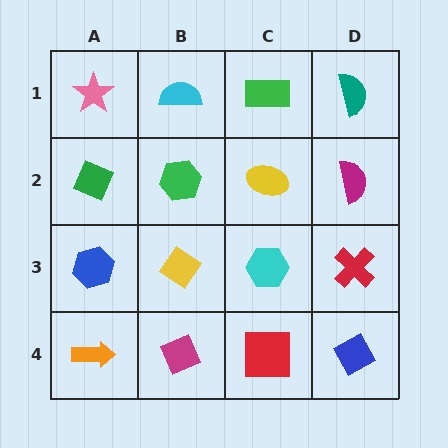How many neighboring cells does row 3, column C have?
4.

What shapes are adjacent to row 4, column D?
A red cross (row 3, column D), a red square (row 4, column C).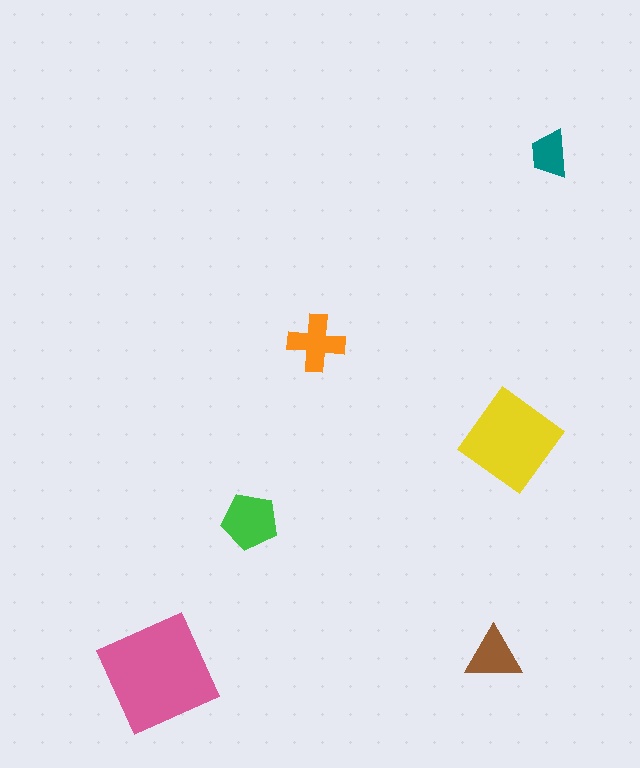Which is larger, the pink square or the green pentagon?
The pink square.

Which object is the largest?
The pink square.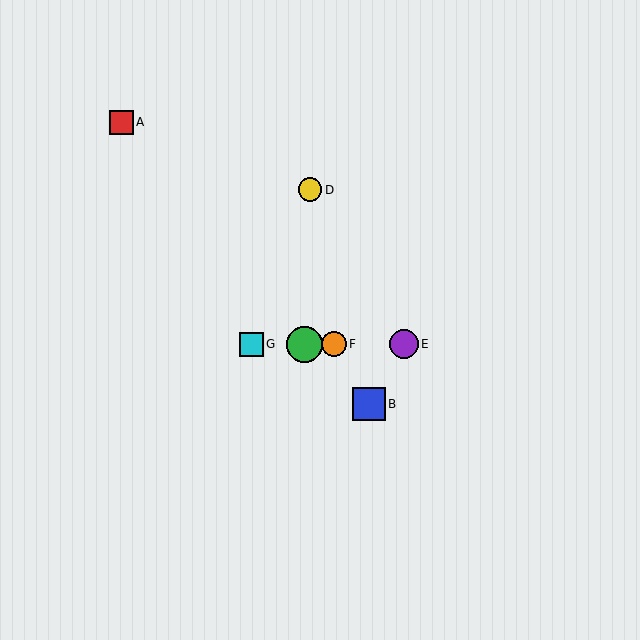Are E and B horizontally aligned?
No, E is at y≈344 and B is at y≈404.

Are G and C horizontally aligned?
Yes, both are at y≈344.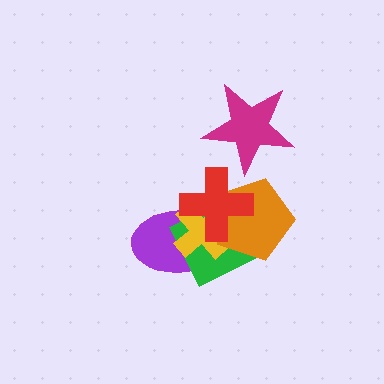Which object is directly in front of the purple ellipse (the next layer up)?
The green square is directly in front of the purple ellipse.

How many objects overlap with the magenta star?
0 objects overlap with the magenta star.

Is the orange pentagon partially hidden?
Yes, it is partially covered by another shape.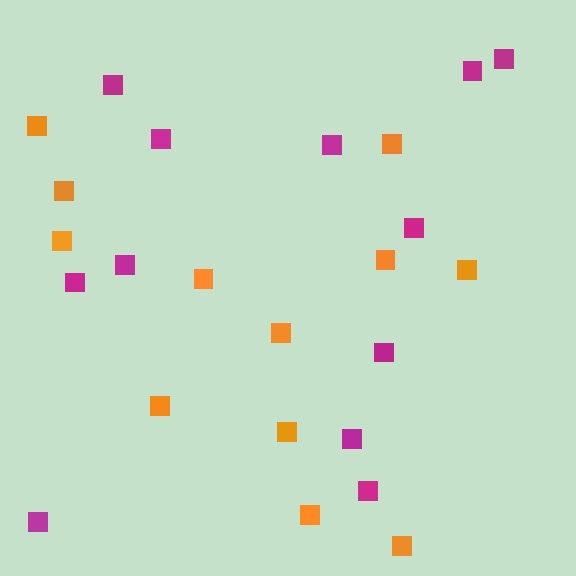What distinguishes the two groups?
There are 2 groups: one group of magenta squares (12) and one group of orange squares (12).